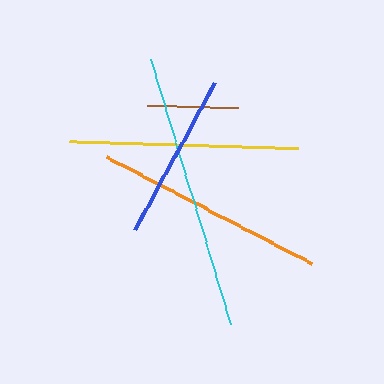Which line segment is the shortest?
The brown line is the shortest at approximately 91 pixels.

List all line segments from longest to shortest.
From longest to shortest: cyan, orange, yellow, blue, brown.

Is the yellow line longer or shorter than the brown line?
The yellow line is longer than the brown line.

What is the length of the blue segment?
The blue segment is approximately 168 pixels long.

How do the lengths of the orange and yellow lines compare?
The orange and yellow lines are approximately the same length.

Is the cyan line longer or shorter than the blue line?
The cyan line is longer than the blue line.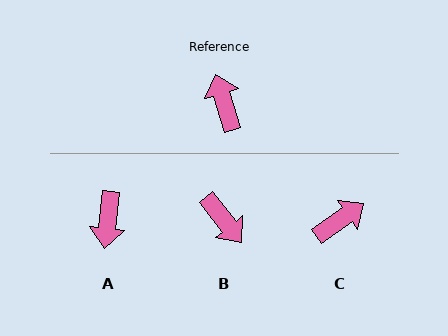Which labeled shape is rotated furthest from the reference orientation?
B, about 158 degrees away.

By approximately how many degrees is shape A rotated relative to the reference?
Approximately 157 degrees counter-clockwise.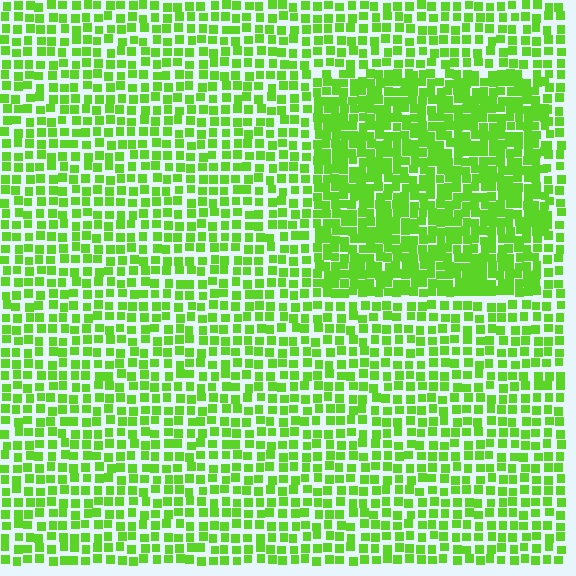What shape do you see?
I see a rectangle.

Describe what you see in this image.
The image contains small lime elements arranged at two different densities. A rectangle-shaped region is visible where the elements are more densely packed than the surrounding area.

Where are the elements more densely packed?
The elements are more densely packed inside the rectangle boundary.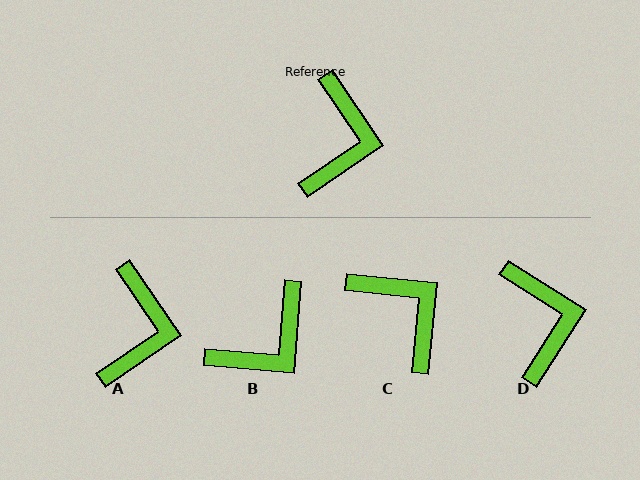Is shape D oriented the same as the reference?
No, it is off by about 24 degrees.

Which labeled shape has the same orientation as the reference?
A.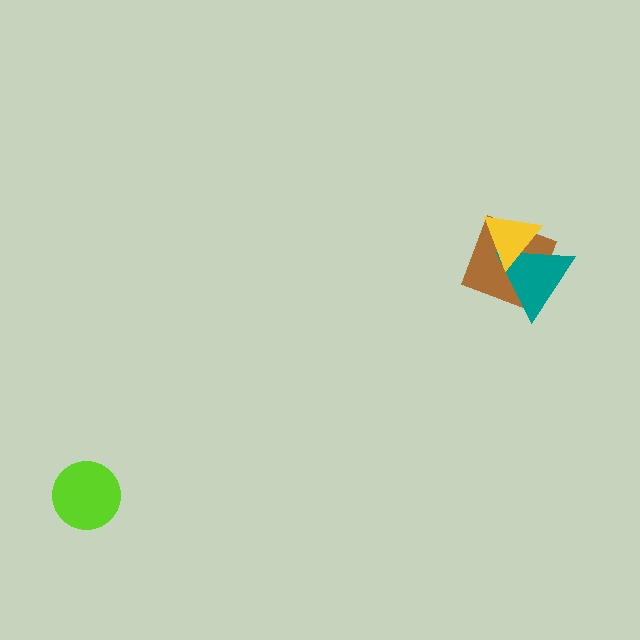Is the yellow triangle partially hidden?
No, no other shape covers it.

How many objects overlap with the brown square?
2 objects overlap with the brown square.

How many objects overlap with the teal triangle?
2 objects overlap with the teal triangle.